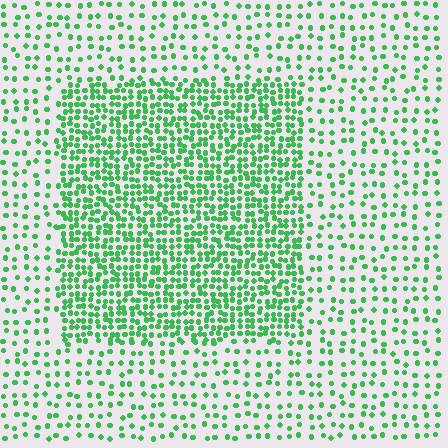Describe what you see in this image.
The image contains small green elements arranged at two different densities. A rectangle-shaped region is visible where the elements are more densely packed than the surrounding area.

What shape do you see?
I see a rectangle.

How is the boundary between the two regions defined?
The boundary is defined by a change in element density (approximately 2.4x ratio). All elements are the same color, size, and shape.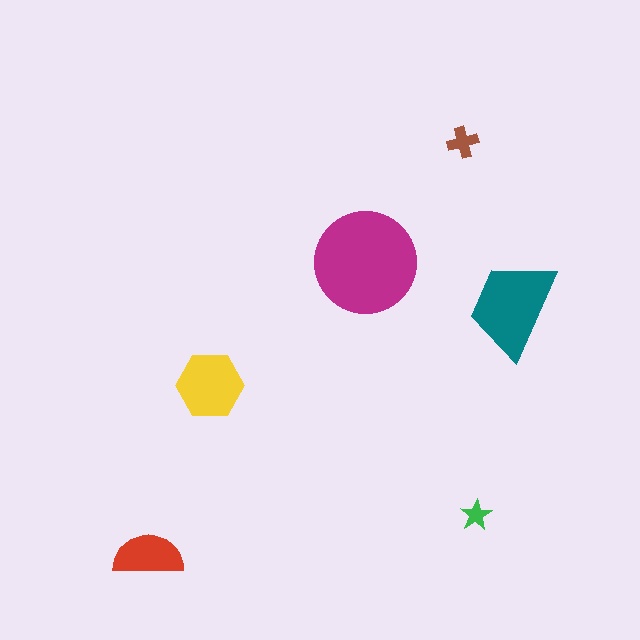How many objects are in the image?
There are 6 objects in the image.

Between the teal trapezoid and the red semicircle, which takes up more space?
The teal trapezoid.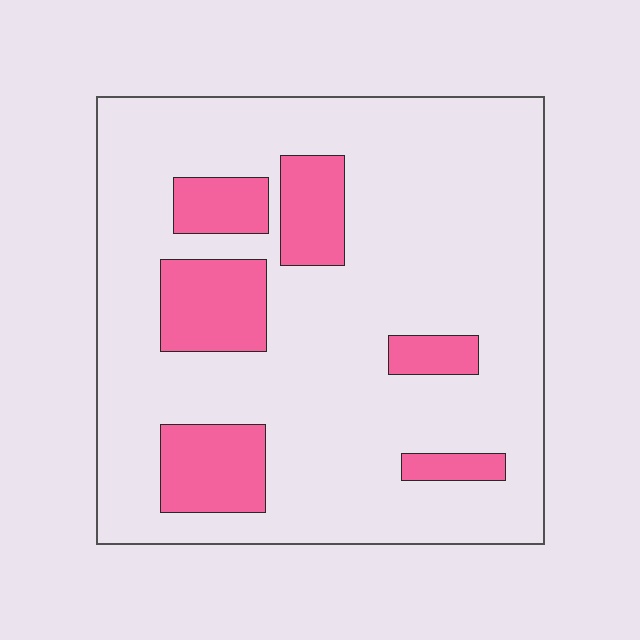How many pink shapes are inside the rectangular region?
6.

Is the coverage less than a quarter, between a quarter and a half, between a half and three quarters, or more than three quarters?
Less than a quarter.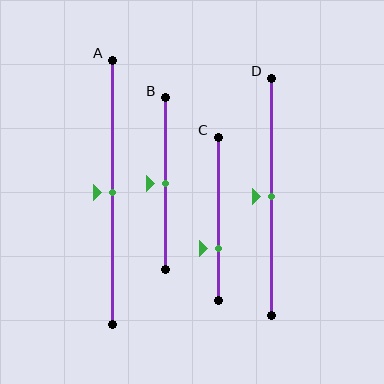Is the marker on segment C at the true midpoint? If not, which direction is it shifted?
No, the marker on segment C is shifted downward by about 18% of the segment length.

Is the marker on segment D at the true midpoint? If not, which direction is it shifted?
Yes, the marker on segment D is at the true midpoint.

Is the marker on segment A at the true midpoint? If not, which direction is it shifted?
Yes, the marker on segment A is at the true midpoint.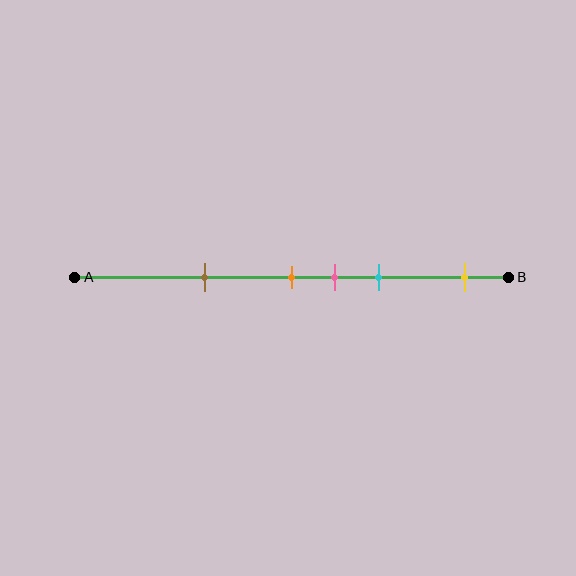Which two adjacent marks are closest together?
The orange and pink marks are the closest adjacent pair.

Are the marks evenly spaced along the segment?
No, the marks are not evenly spaced.